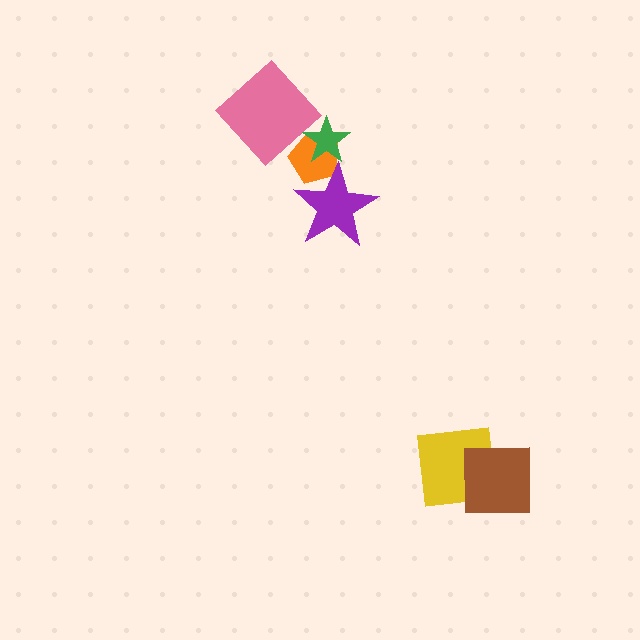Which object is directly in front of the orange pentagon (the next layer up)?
The purple star is directly in front of the orange pentagon.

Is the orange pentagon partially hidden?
Yes, it is partially covered by another shape.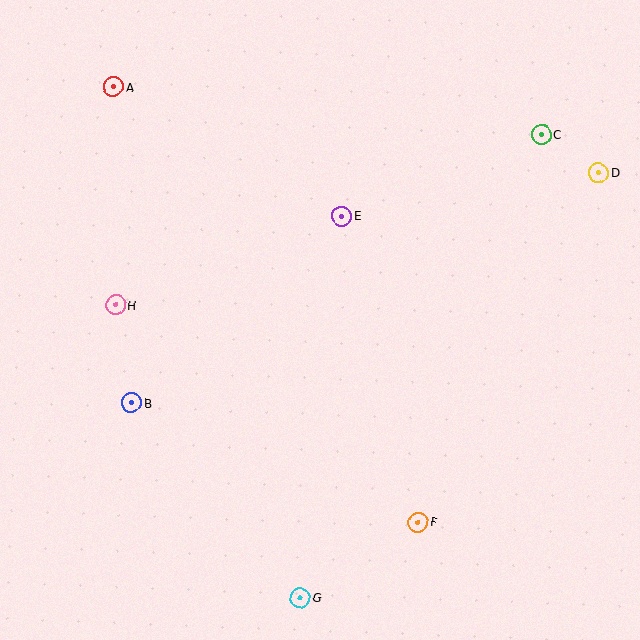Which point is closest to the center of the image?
Point E at (341, 216) is closest to the center.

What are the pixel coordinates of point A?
Point A is at (114, 87).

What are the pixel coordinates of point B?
Point B is at (132, 402).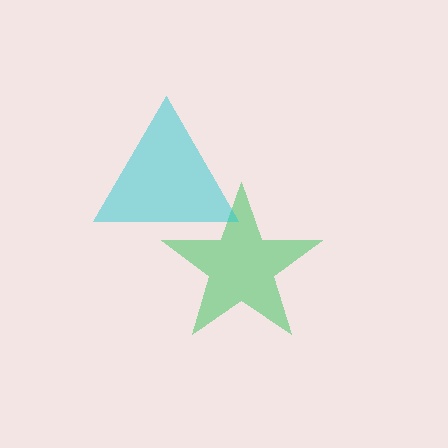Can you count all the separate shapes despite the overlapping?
Yes, there are 2 separate shapes.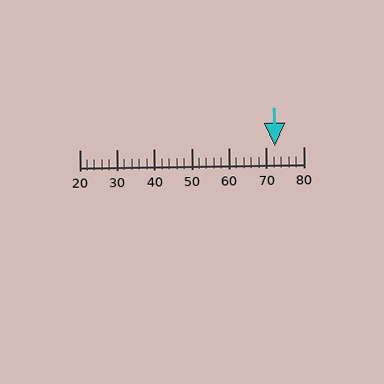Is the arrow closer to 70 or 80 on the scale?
The arrow is closer to 70.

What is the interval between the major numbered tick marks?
The major tick marks are spaced 10 units apart.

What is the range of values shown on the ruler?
The ruler shows values from 20 to 80.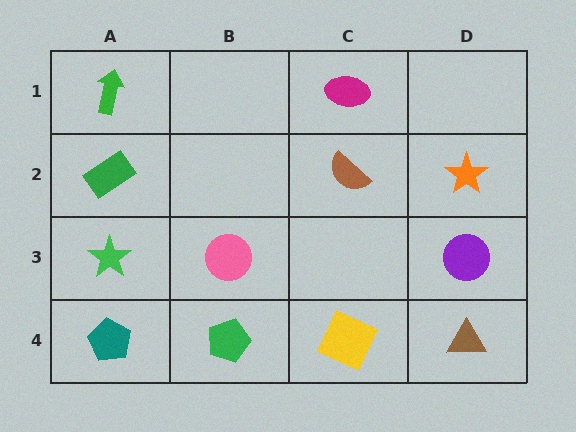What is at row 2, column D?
An orange star.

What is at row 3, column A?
A green star.